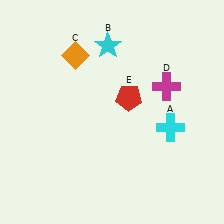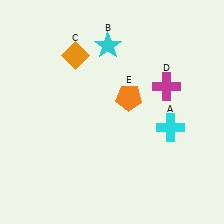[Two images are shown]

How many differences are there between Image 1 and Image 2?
There is 1 difference between the two images.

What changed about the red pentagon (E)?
In Image 1, E is red. In Image 2, it changed to orange.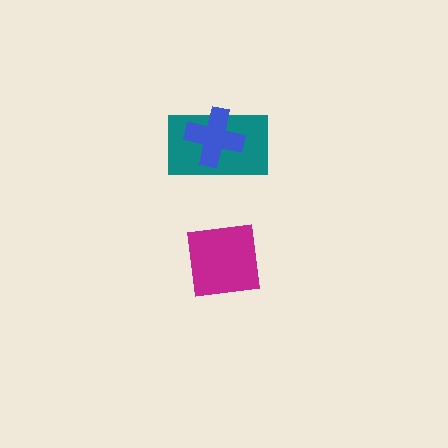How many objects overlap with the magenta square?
0 objects overlap with the magenta square.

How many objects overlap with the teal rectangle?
1 object overlaps with the teal rectangle.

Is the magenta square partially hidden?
No, no other shape covers it.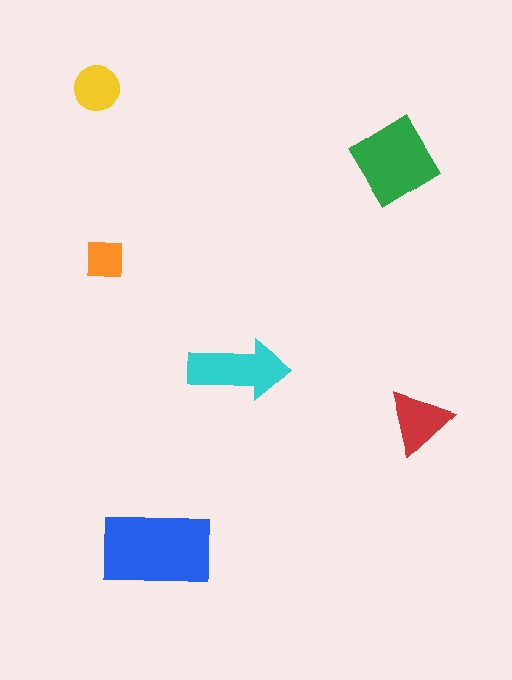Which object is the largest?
The blue rectangle.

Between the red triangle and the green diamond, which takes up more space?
The green diamond.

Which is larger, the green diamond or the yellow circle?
The green diamond.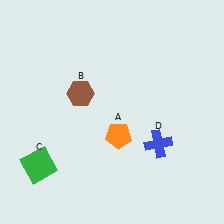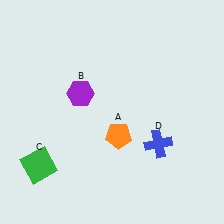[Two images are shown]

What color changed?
The hexagon (B) changed from brown in Image 1 to purple in Image 2.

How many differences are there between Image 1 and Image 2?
There is 1 difference between the two images.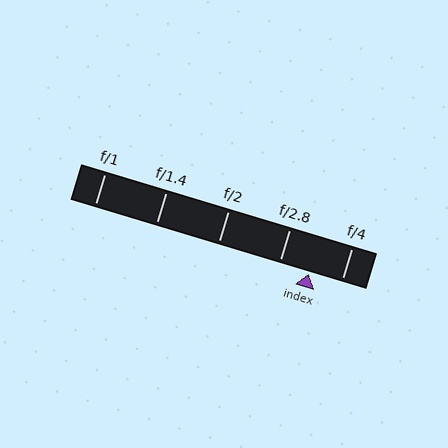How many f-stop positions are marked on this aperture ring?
There are 5 f-stop positions marked.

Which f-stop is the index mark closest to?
The index mark is closest to f/2.8.